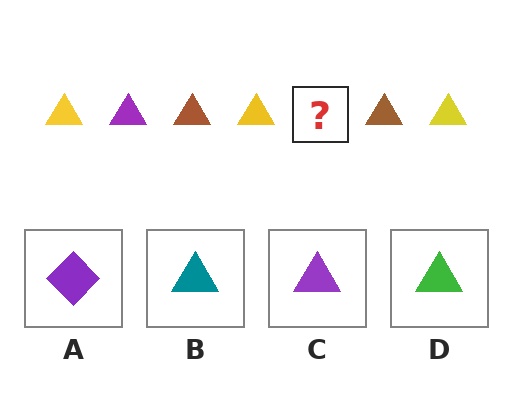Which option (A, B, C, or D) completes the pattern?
C.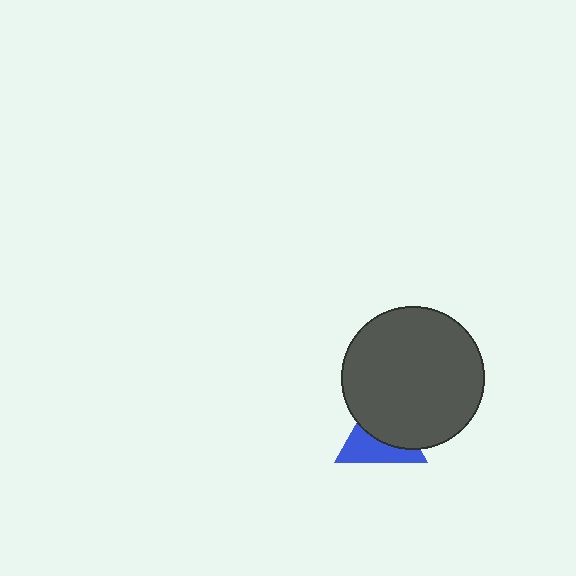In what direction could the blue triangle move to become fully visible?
The blue triangle could move down. That would shift it out from behind the dark gray circle entirely.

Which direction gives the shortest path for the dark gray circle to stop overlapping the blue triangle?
Moving up gives the shortest separation.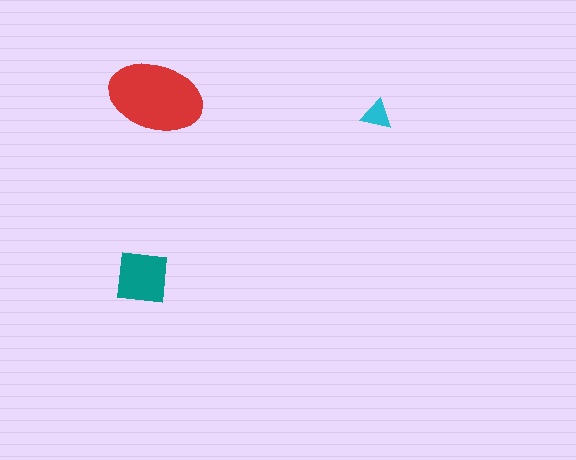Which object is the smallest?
The cyan triangle.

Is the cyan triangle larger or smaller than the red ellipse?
Smaller.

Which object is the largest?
The red ellipse.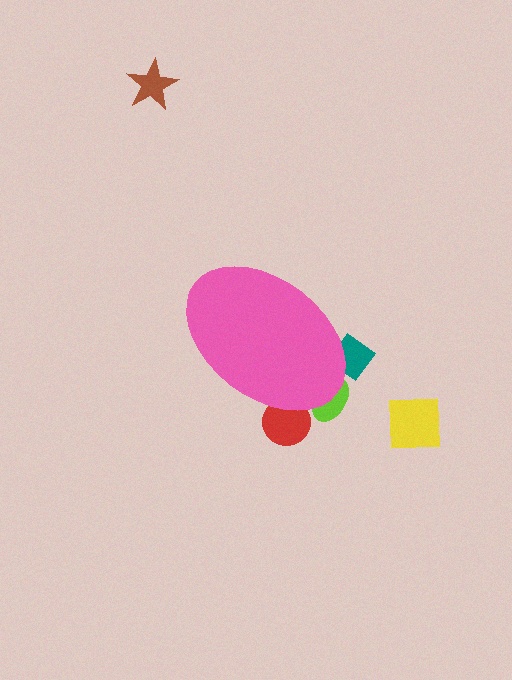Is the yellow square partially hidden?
No, the yellow square is fully visible.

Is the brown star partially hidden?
No, the brown star is fully visible.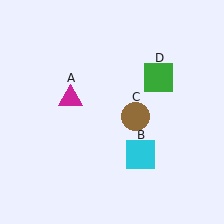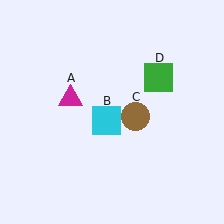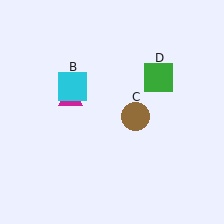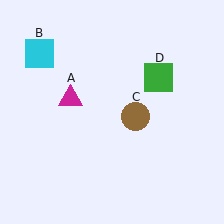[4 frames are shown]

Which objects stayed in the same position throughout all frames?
Magenta triangle (object A) and brown circle (object C) and green square (object D) remained stationary.